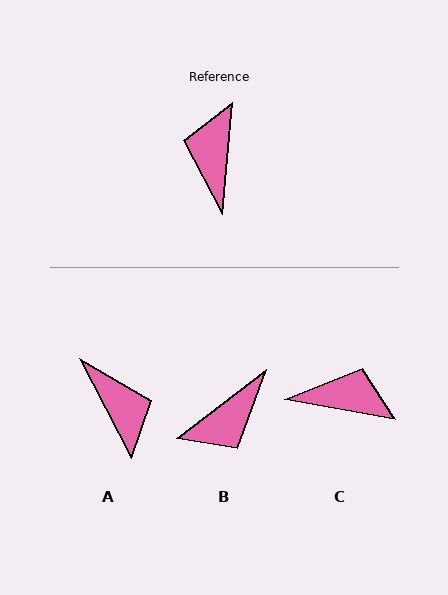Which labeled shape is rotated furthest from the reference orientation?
A, about 148 degrees away.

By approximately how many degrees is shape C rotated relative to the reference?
Approximately 95 degrees clockwise.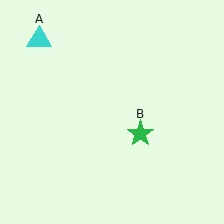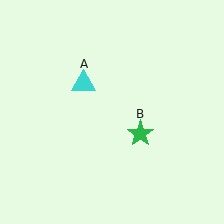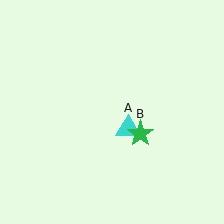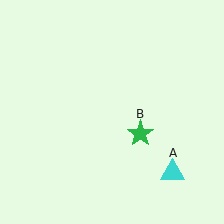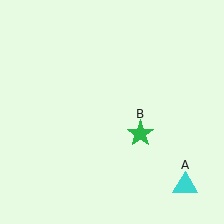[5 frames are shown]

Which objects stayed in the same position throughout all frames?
Green star (object B) remained stationary.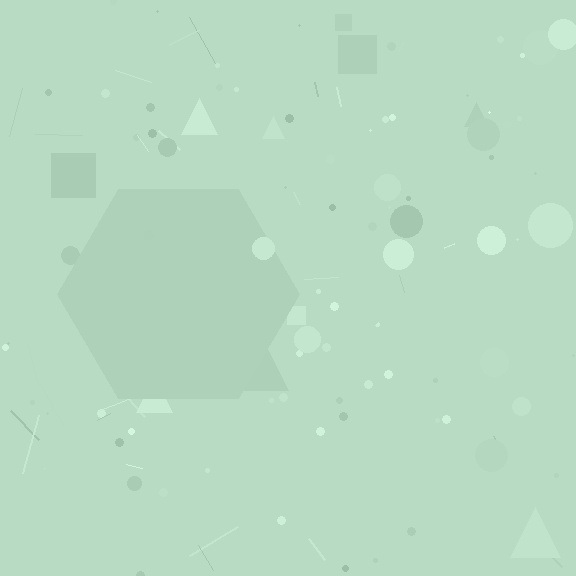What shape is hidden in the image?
A hexagon is hidden in the image.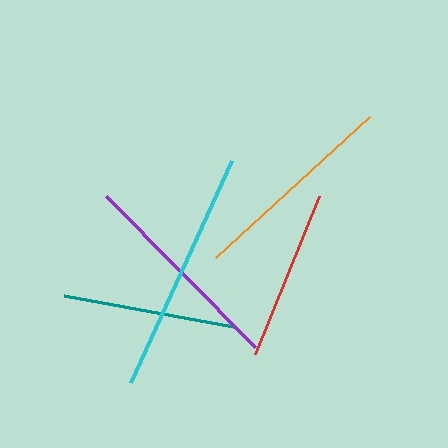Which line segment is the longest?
The cyan line is the longest at approximately 244 pixels.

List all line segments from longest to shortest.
From longest to shortest: cyan, purple, orange, teal, red.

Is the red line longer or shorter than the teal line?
The teal line is longer than the red line.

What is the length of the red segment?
The red segment is approximately 170 pixels long.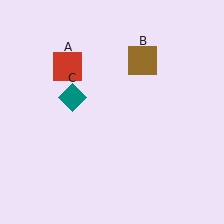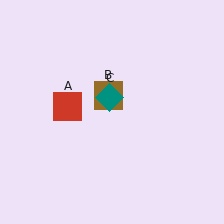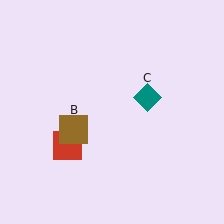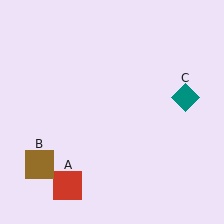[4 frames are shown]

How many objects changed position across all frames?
3 objects changed position: red square (object A), brown square (object B), teal diamond (object C).